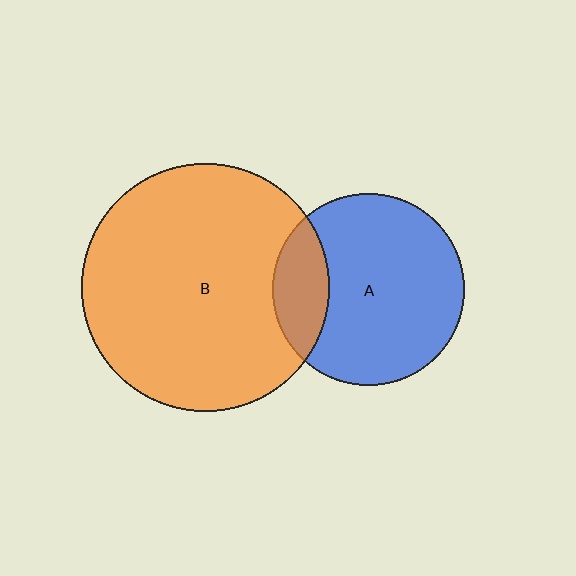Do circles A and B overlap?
Yes.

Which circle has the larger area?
Circle B (orange).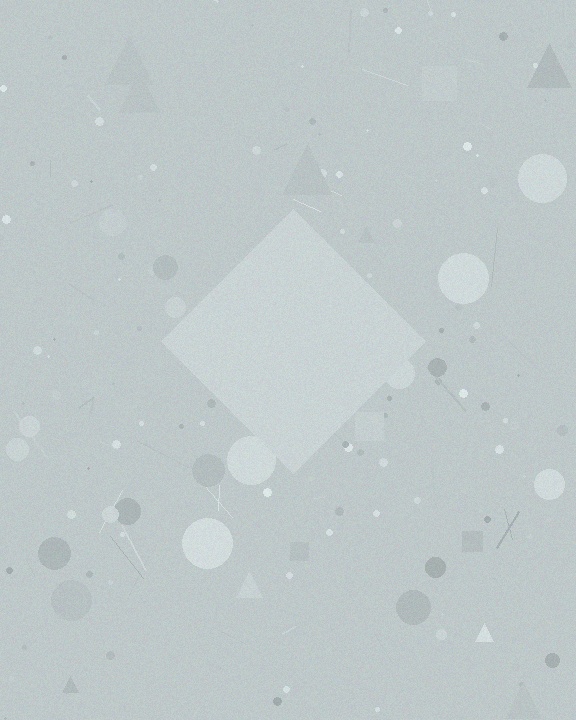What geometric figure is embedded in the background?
A diamond is embedded in the background.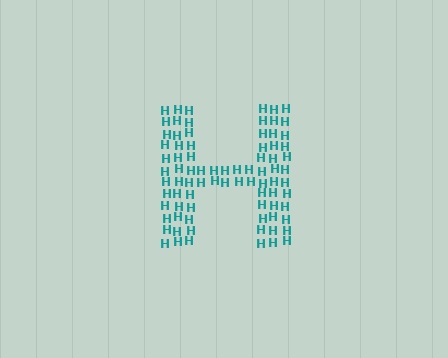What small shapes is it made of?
It is made of small letter H's.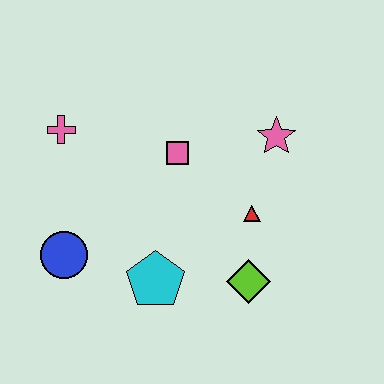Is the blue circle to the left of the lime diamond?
Yes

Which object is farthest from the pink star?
The blue circle is farthest from the pink star.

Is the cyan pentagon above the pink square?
No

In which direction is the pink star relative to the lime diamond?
The pink star is above the lime diamond.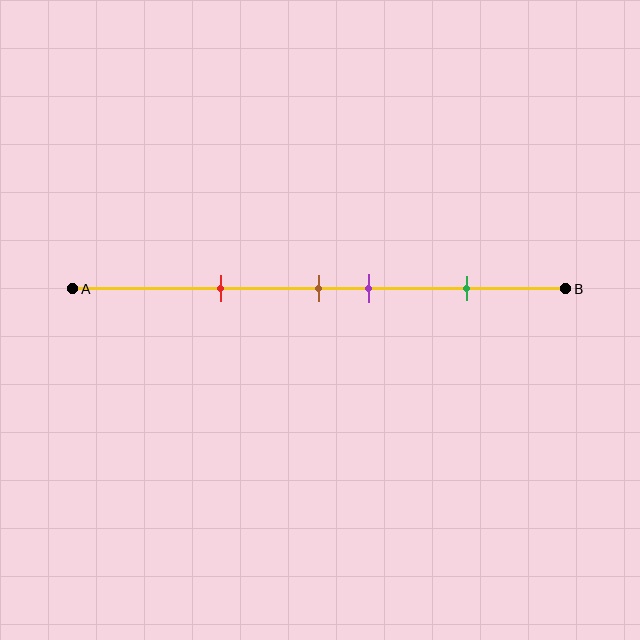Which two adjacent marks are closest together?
The brown and purple marks are the closest adjacent pair.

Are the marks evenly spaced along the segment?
No, the marks are not evenly spaced.